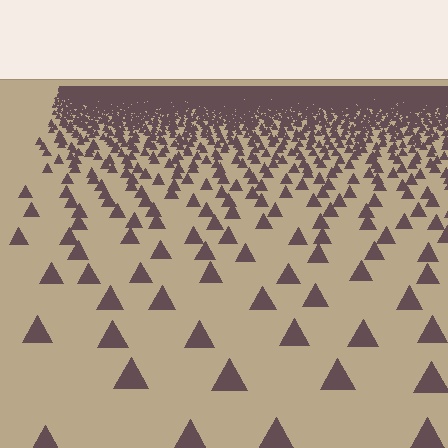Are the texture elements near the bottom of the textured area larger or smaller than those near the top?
Larger. Near the bottom, elements are closer to the viewer and appear at a bigger on-screen size.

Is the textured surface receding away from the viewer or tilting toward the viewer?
The surface is receding away from the viewer. Texture elements get smaller and denser toward the top.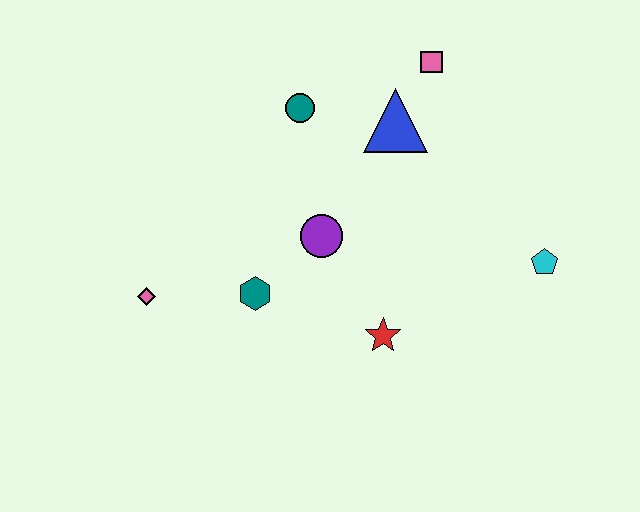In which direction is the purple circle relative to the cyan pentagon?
The purple circle is to the left of the cyan pentagon.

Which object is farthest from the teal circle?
The cyan pentagon is farthest from the teal circle.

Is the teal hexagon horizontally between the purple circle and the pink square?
No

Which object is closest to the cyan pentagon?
The red star is closest to the cyan pentagon.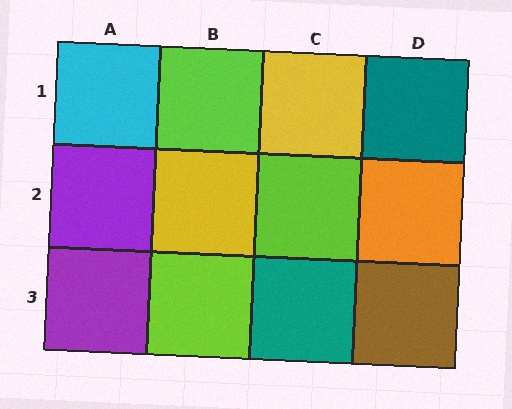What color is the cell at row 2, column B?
Yellow.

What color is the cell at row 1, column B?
Lime.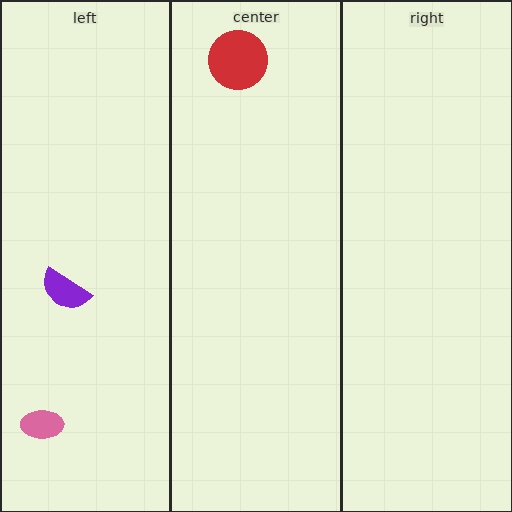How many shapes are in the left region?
2.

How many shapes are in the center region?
1.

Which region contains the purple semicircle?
The left region.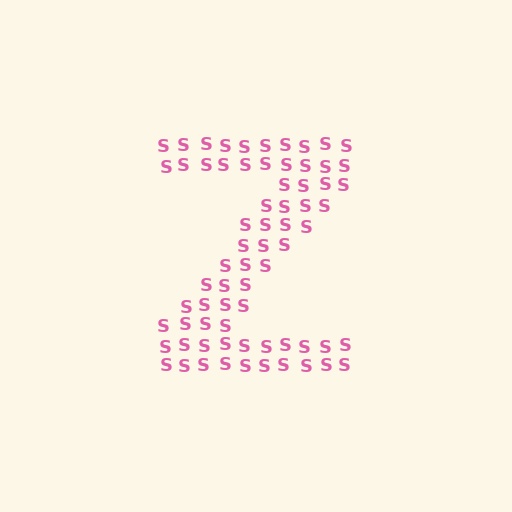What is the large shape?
The large shape is the letter Z.